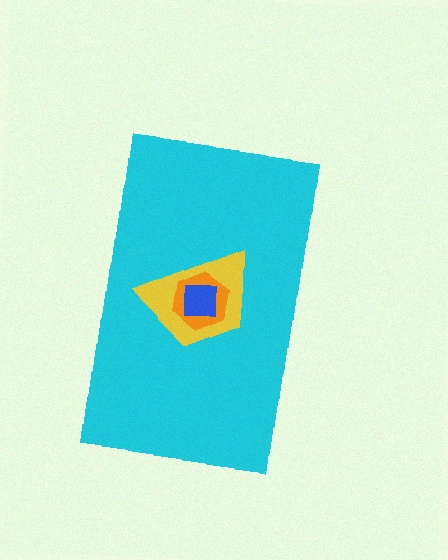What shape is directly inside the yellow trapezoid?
The orange hexagon.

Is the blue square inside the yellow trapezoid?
Yes.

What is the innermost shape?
The blue square.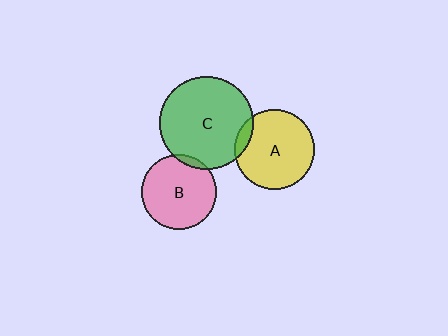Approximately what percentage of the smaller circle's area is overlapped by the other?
Approximately 10%.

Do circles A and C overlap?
Yes.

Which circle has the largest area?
Circle C (green).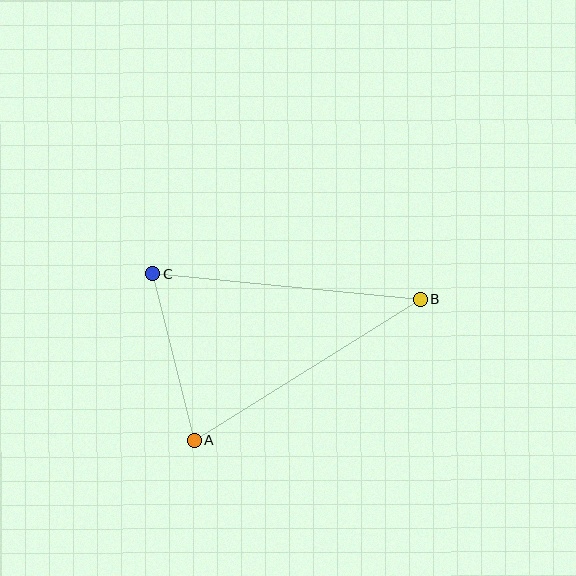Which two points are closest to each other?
Points A and C are closest to each other.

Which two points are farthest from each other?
Points B and C are farthest from each other.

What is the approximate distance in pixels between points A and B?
The distance between A and B is approximately 267 pixels.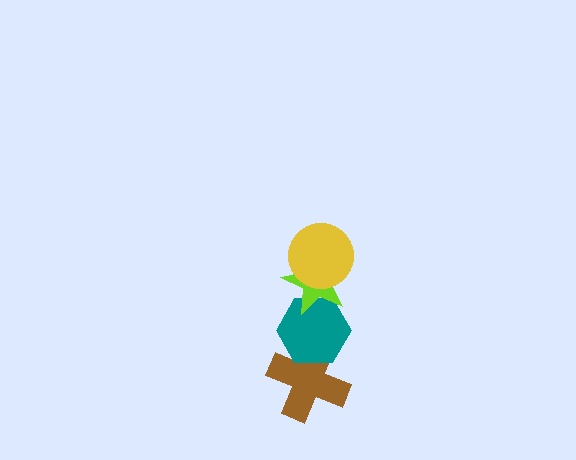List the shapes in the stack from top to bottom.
From top to bottom: the yellow circle, the lime star, the teal hexagon, the brown cross.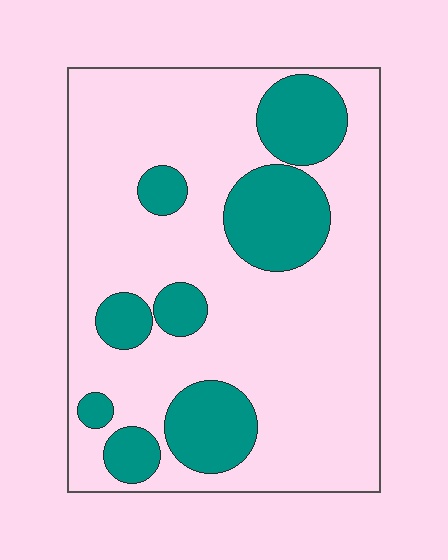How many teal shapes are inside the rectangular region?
8.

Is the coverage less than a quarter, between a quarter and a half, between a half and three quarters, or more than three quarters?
Between a quarter and a half.